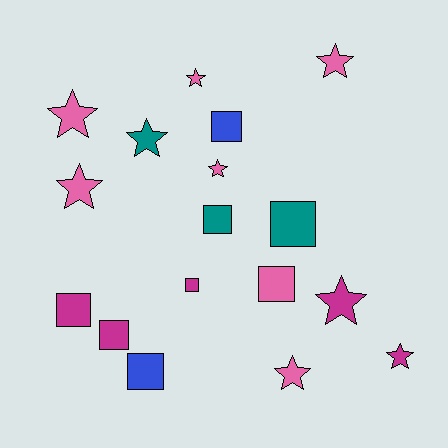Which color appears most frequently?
Pink, with 7 objects.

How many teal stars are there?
There is 1 teal star.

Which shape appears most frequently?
Star, with 9 objects.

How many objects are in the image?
There are 17 objects.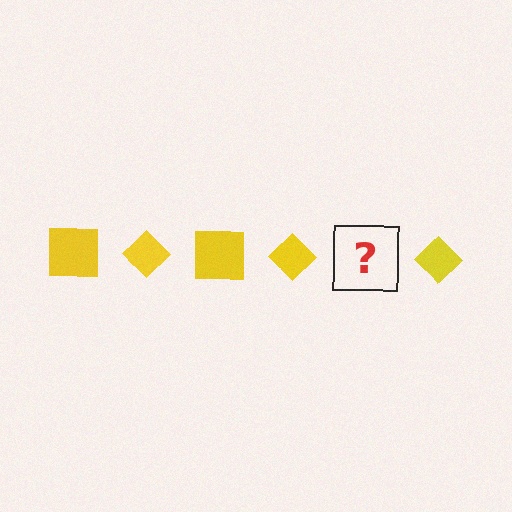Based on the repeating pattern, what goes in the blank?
The blank should be a yellow square.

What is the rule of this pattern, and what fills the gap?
The rule is that the pattern cycles through square, diamond shapes in yellow. The gap should be filled with a yellow square.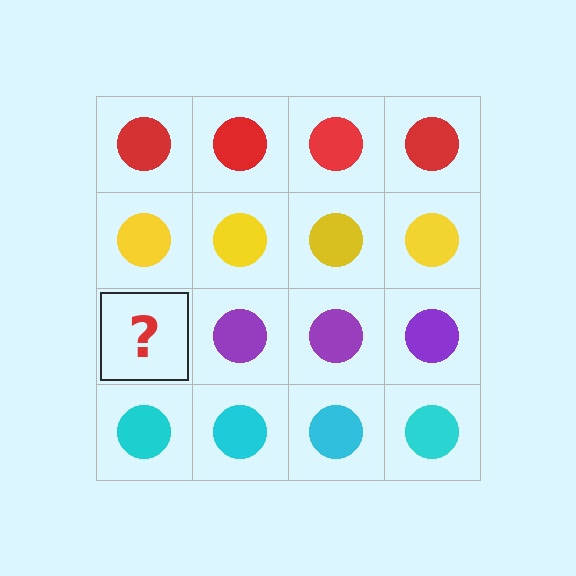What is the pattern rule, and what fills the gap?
The rule is that each row has a consistent color. The gap should be filled with a purple circle.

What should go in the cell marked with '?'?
The missing cell should contain a purple circle.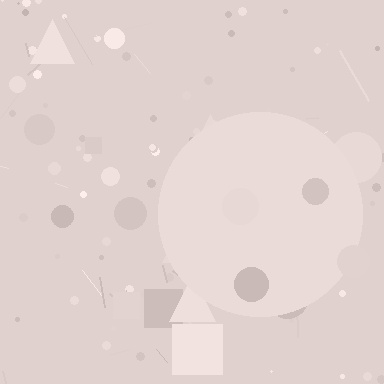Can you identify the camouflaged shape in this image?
The camouflaged shape is a circle.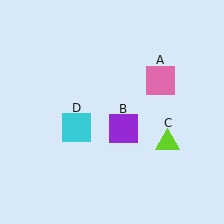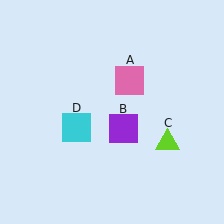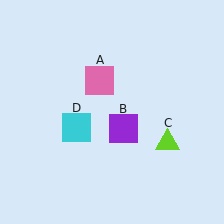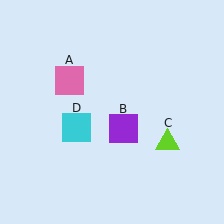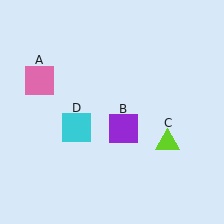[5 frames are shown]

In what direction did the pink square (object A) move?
The pink square (object A) moved left.